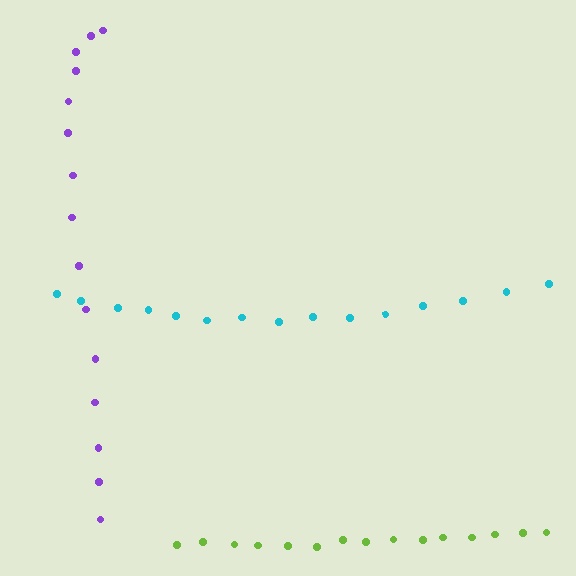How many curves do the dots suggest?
There are 3 distinct paths.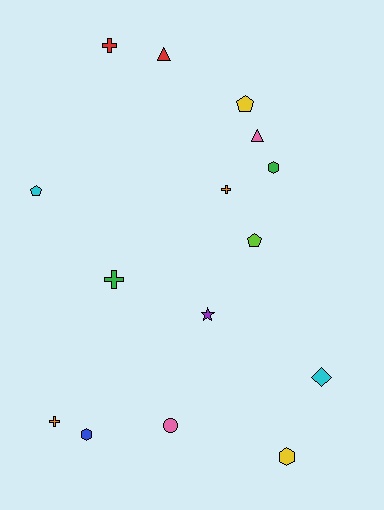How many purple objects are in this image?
There is 1 purple object.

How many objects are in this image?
There are 15 objects.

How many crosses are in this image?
There are 4 crosses.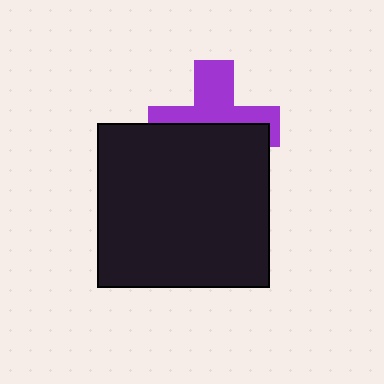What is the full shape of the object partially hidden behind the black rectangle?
The partially hidden object is a purple cross.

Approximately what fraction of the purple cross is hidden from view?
Roughly 52% of the purple cross is hidden behind the black rectangle.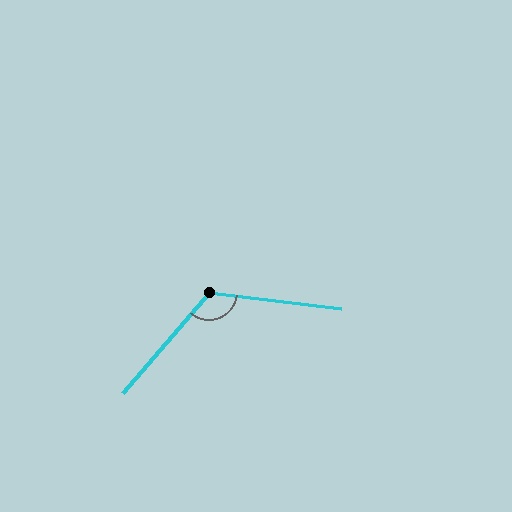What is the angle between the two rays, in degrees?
Approximately 124 degrees.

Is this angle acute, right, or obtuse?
It is obtuse.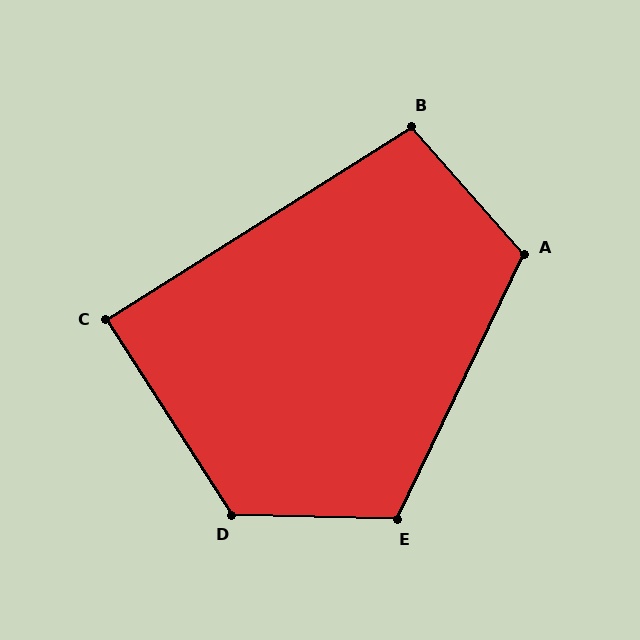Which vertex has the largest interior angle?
D, at approximately 124 degrees.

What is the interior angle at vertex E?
Approximately 114 degrees (obtuse).